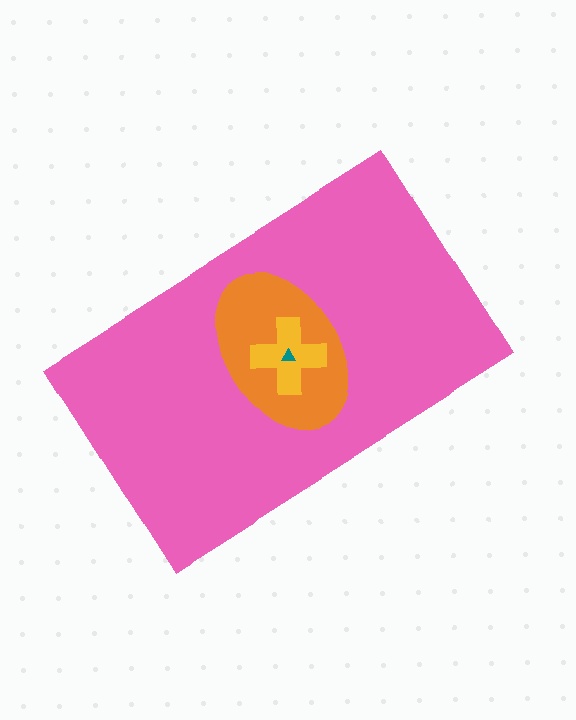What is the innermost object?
The teal triangle.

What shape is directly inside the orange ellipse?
The yellow cross.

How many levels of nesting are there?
4.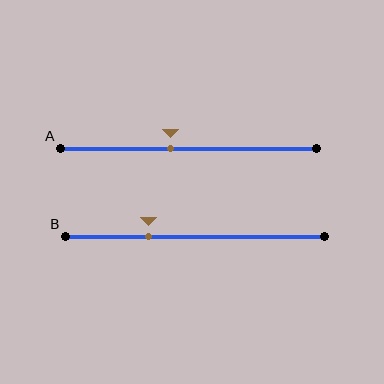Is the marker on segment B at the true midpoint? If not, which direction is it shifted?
No, the marker on segment B is shifted to the left by about 18% of the segment length.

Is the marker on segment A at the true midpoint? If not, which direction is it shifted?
No, the marker on segment A is shifted to the left by about 7% of the segment length.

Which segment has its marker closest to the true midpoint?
Segment A has its marker closest to the true midpoint.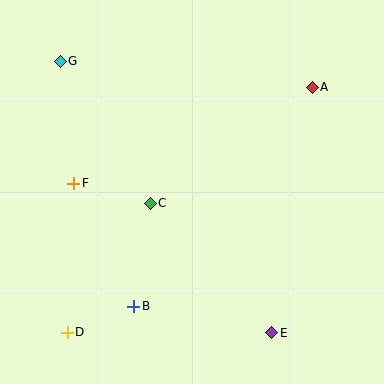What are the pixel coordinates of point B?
Point B is at (134, 306).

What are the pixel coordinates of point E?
Point E is at (272, 333).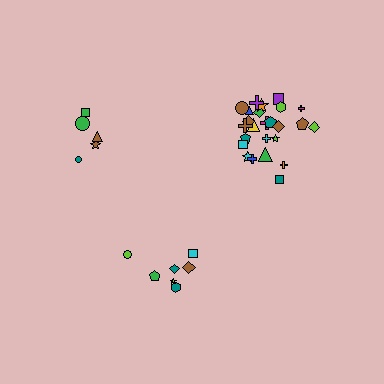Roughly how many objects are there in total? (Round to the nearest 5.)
Roughly 35 objects in total.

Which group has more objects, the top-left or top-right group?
The top-right group.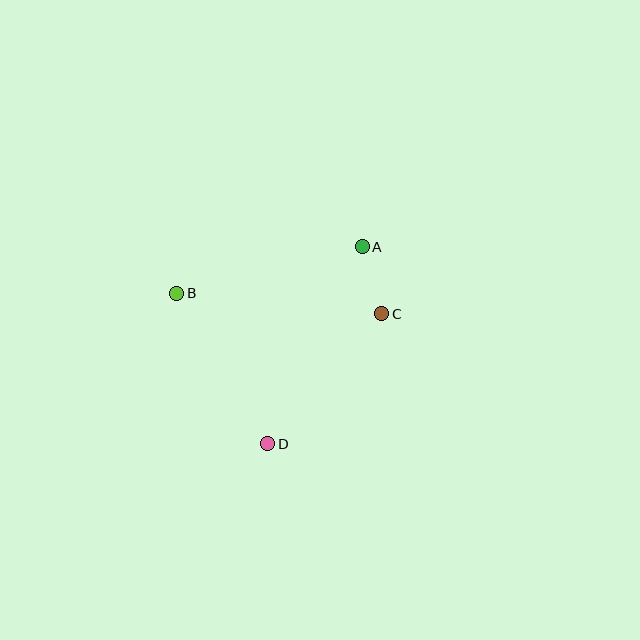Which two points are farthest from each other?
Points A and D are farthest from each other.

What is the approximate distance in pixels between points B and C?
The distance between B and C is approximately 206 pixels.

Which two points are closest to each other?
Points A and C are closest to each other.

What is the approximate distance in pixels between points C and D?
The distance between C and D is approximately 173 pixels.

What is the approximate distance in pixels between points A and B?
The distance between A and B is approximately 191 pixels.